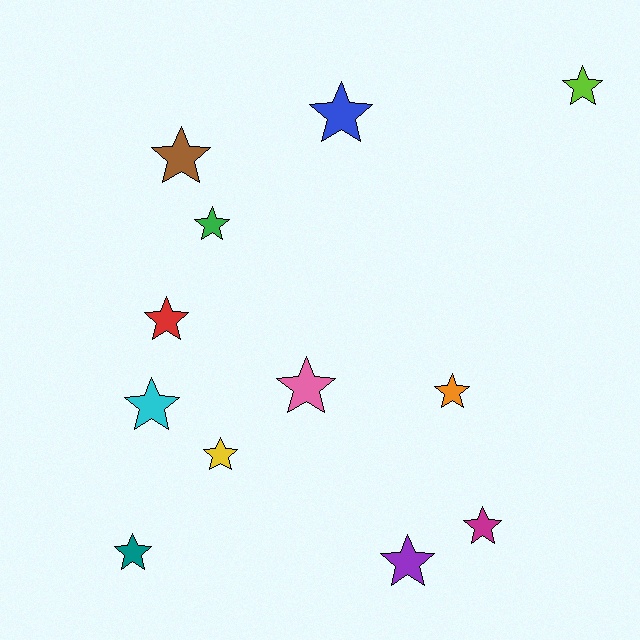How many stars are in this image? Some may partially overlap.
There are 12 stars.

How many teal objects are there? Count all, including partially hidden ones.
There is 1 teal object.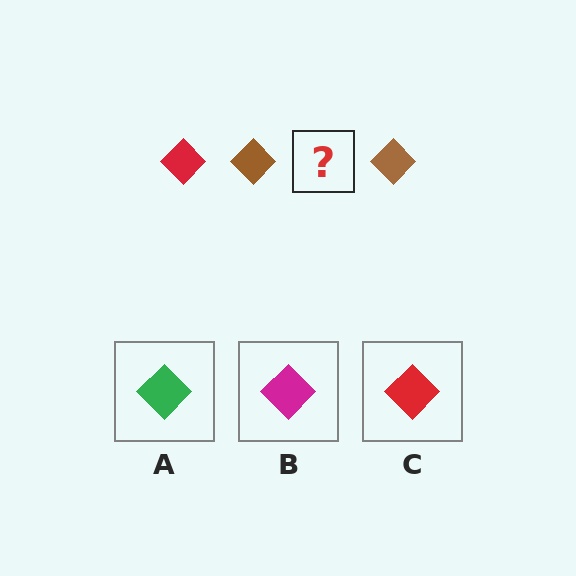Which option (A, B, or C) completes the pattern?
C.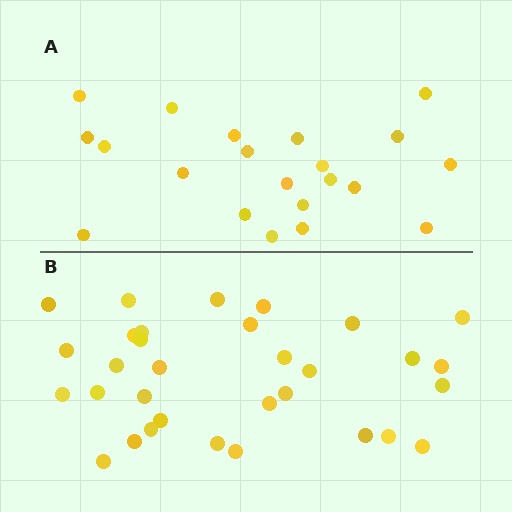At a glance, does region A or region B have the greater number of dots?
Region B (the bottom region) has more dots.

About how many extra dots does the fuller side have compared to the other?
Region B has roughly 12 or so more dots than region A.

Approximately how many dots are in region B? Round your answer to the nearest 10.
About 30 dots. (The exact count is 32, which rounds to 30.)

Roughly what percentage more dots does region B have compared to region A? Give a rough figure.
About 50% more.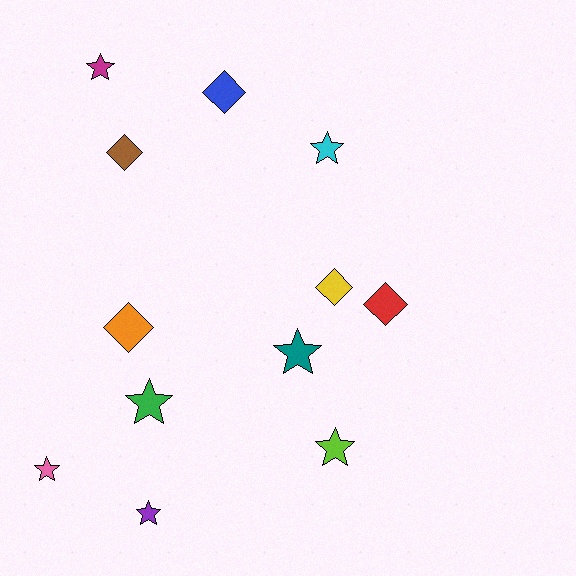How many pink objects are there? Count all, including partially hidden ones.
There is 1 pink object.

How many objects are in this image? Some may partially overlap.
There are 12 objects.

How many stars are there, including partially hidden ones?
There are 7 stars.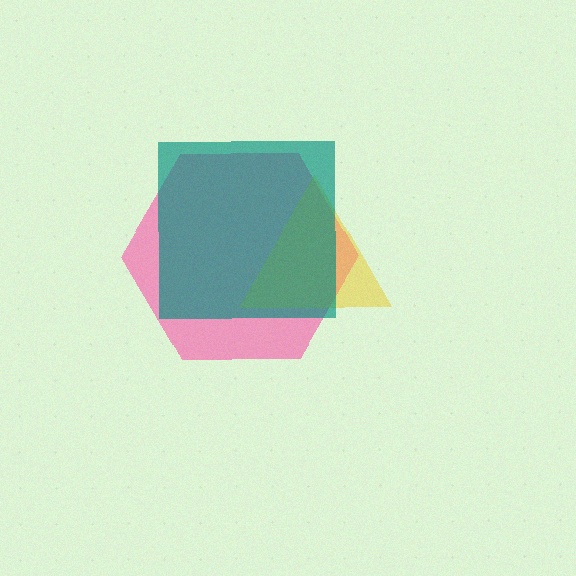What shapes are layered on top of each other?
The layered shapes are: a pink hexagon, a yellow triangle, a teal square.